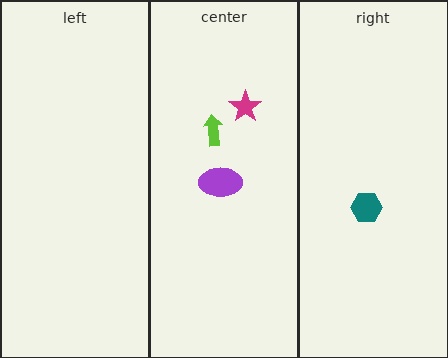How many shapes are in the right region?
1.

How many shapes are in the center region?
3.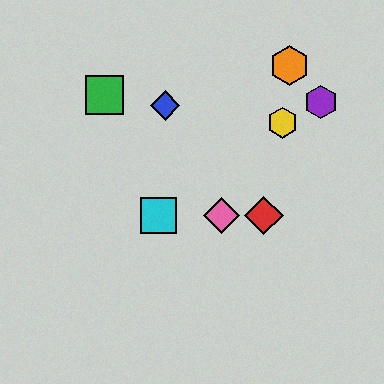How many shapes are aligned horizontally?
3 shapes (the red diamond, the cyan square, the pink diamond) are aligned horizontally.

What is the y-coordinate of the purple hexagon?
The purple hexagon is at y≈102.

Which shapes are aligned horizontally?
The red diamond, the cyan square, the pink diamond are aligned horizontally.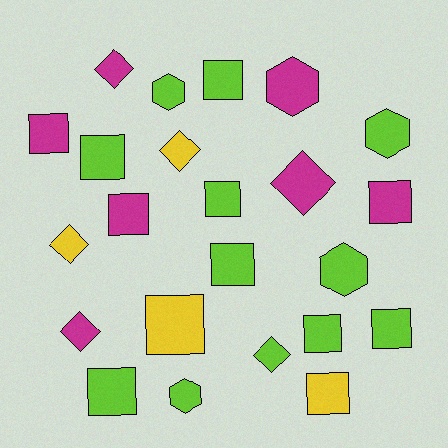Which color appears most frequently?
Lime, with 12 objects.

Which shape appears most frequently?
Square, with 12 objects.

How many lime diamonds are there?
There is 1 lime diamond.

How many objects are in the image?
There are 23 objects.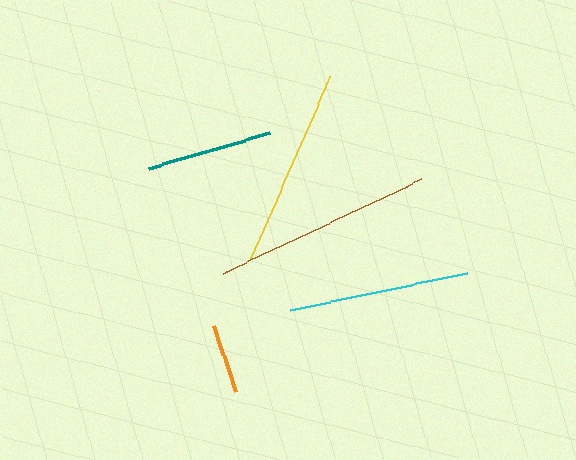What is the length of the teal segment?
The teal segment is approximately 126 pixels long.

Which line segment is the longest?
The brown line is the longest at approximately 220 pixels.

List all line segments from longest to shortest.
From longest to shortest: brown, yellow, cyan, teal, orange.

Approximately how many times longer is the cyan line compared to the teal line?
The cyan line is approximately 1.4 times the length of the teal line.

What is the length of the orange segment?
The orange segment is approximately 70 pixels long.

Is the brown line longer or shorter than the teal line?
The brown line is longer than the teal line.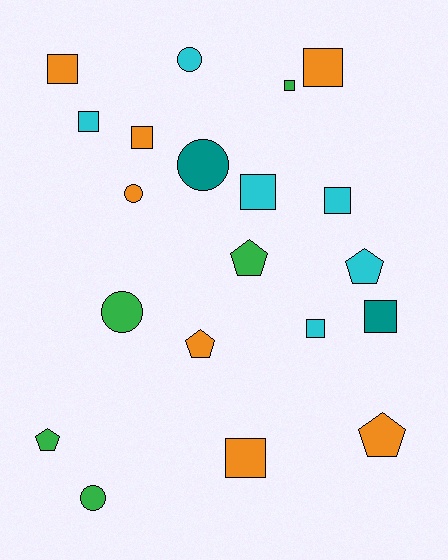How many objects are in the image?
There are 20 objects.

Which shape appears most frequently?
Square, with 10 objects.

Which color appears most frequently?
Orange, with 7 objects.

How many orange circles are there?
There is 1 orange circle.